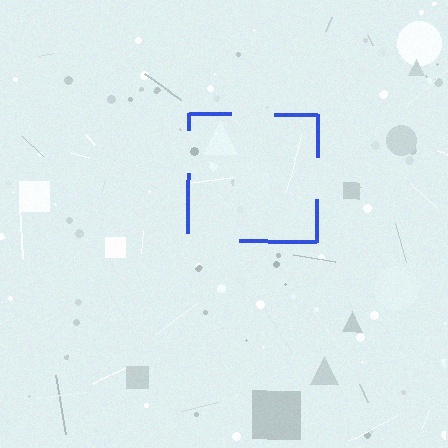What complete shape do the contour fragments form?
The contour fragments form a square.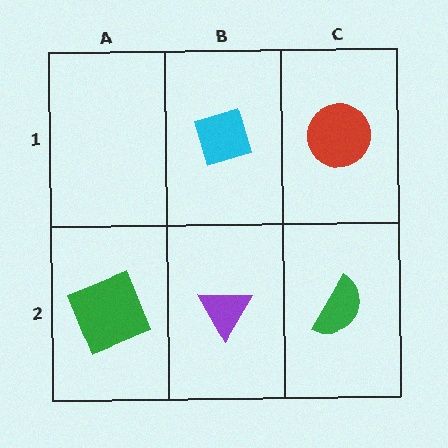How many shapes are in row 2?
3 shapes.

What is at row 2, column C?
A green semicircle.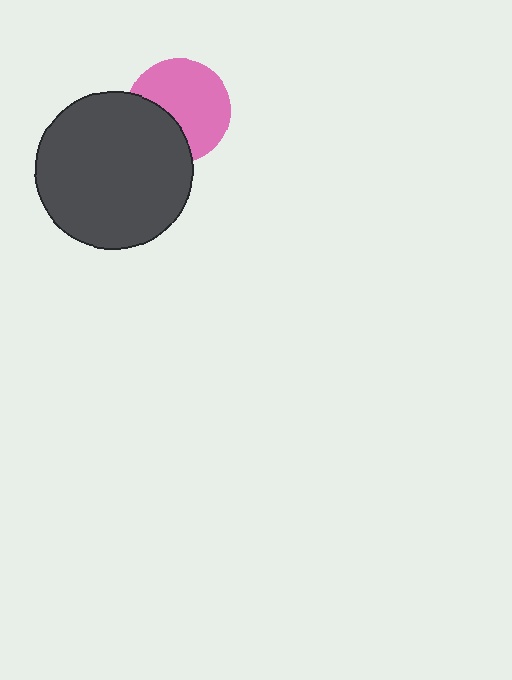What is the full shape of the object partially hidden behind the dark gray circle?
The partially hidden object is a pink circle.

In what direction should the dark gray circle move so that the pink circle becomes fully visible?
The dark gray circle should move toward the lower-left. That is the shortest direction to clear the overlap and leave the pink circle fully visible.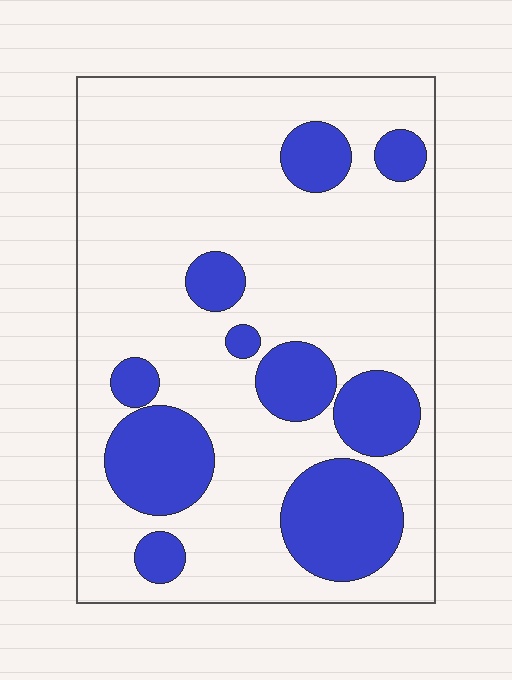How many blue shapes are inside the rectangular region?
10.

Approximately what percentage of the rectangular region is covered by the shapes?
Approximately 25%.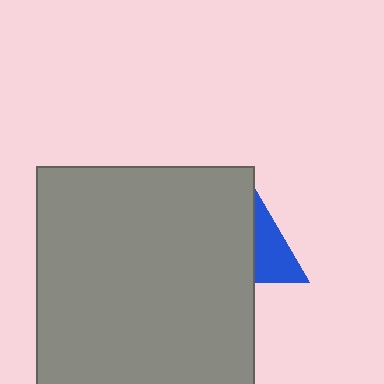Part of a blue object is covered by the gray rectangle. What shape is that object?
It is a triangle.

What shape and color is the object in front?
The object in front is a gray rectangle.